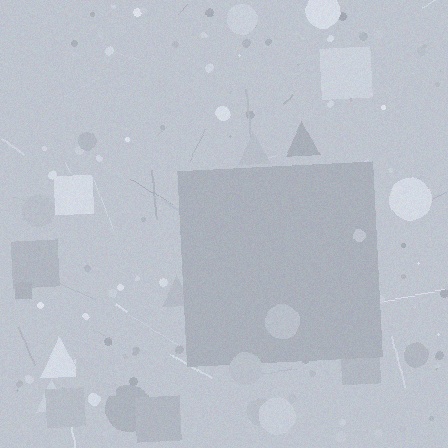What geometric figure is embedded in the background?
A square is embedded in the background.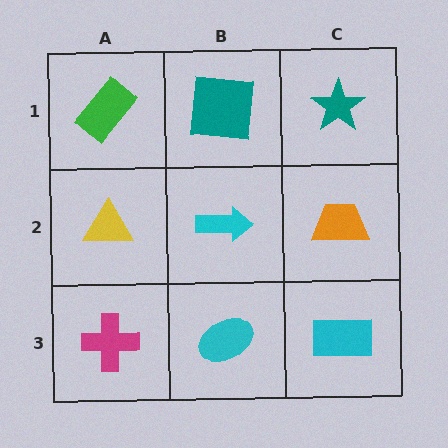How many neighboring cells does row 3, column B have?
3.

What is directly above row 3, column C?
An orange trapezoid.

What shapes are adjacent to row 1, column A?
A yellow triangle (row 2, column A), a teal square (row 1, column B).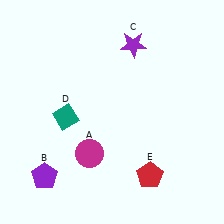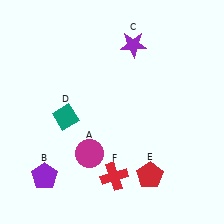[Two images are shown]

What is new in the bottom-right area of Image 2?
A red cross (F) was added in the bottom-right area of Image 2.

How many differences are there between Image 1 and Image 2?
There is 1 difference between the two images.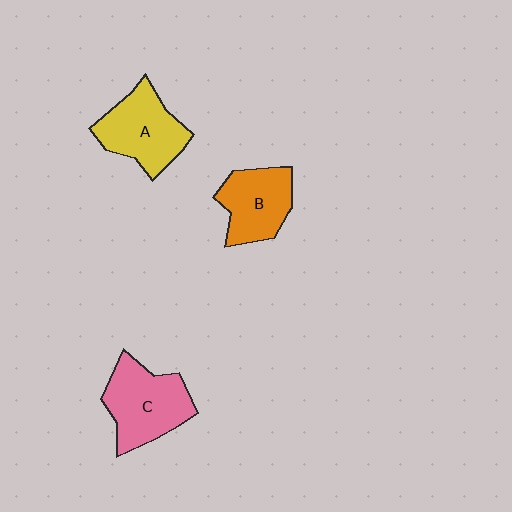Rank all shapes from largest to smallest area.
From largest to smallest: C (pink), A (yellow), B (orange).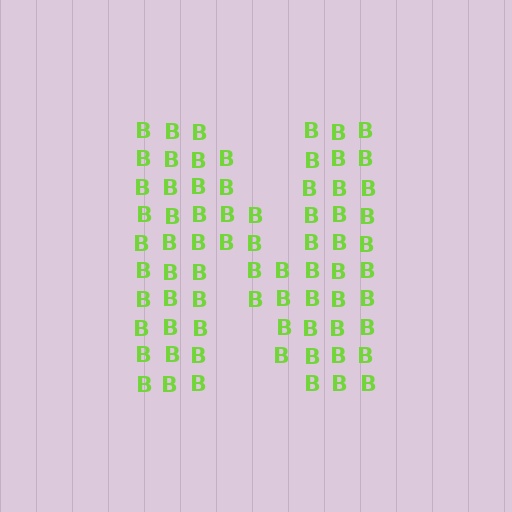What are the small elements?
The small elements are letter B's.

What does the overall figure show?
The overall figure shows the letter N.